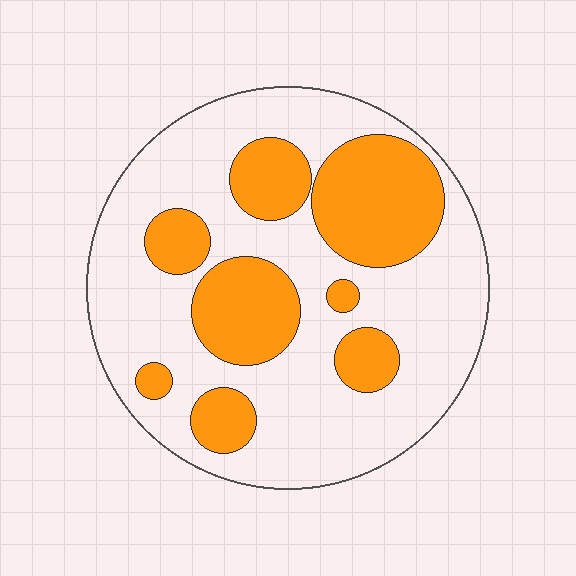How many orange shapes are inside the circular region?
8.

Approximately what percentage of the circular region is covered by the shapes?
Approximately 30%.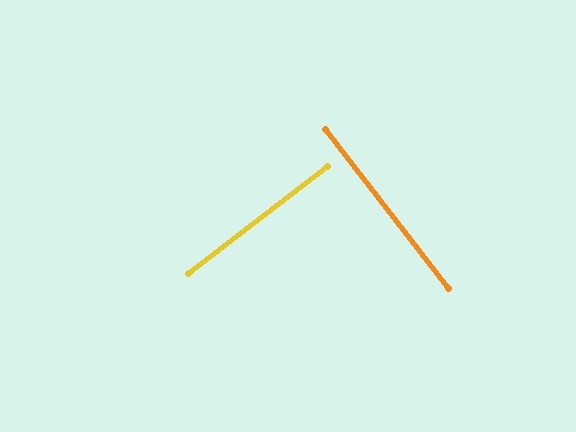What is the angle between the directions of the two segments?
Approximately 90 degrees.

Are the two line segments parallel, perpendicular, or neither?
Perpendicular — they meet at approximately 90°.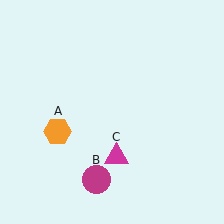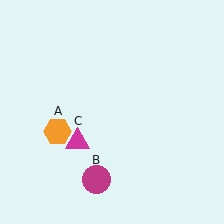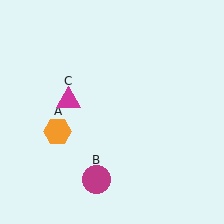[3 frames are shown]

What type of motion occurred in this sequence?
The magenta triangle (object C) rotated clockwise around the center of the scene.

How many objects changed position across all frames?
1 object changed position: magenta triangle (object C).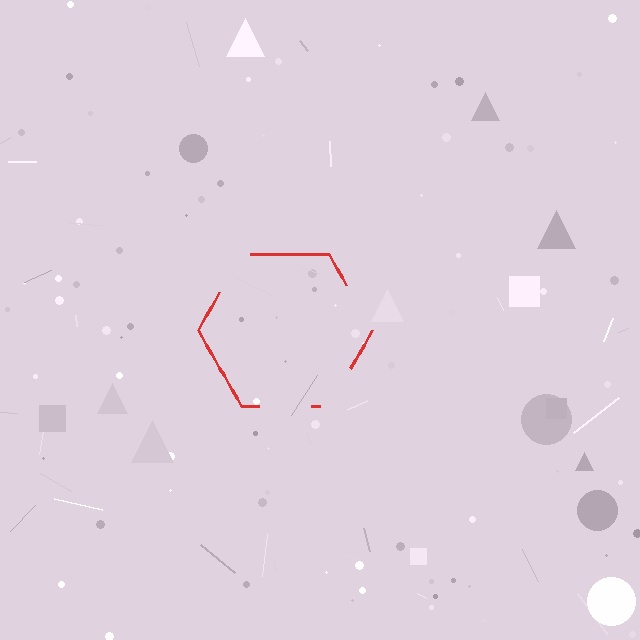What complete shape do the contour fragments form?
The contour fragments form a hexagon.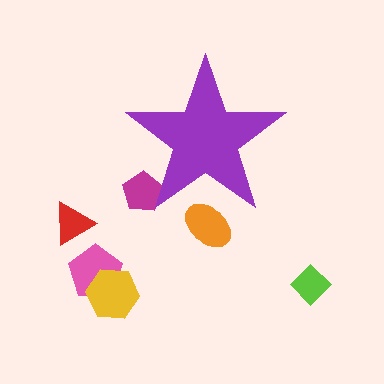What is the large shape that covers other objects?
A purple star.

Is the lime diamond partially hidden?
No, the lime diamond is fully visible.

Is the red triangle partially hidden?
No, the red triangle is fully visible.